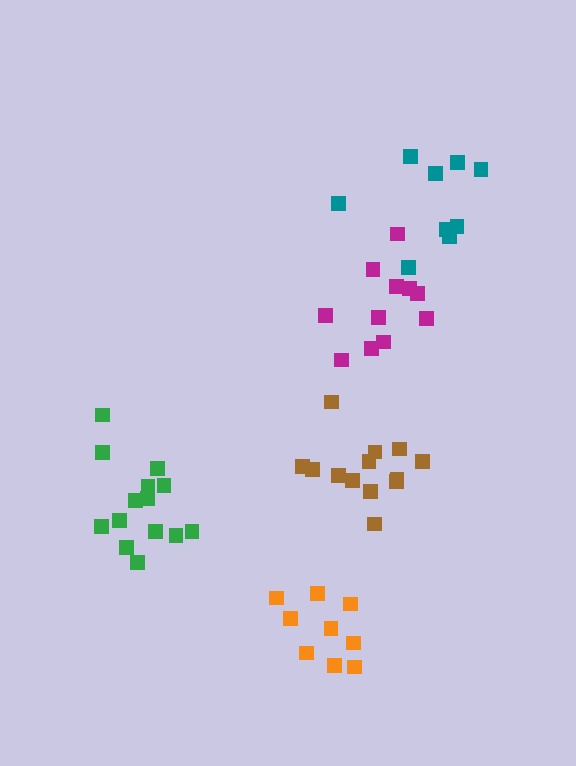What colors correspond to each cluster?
The clusters are colored: green, magenta, orange, teal, brown.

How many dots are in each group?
Group 1: 14 dots, Group 2: 11 dots, Group 3: 9 dots, Group 4: 9 dots, Group 5: 13 dots (56 total).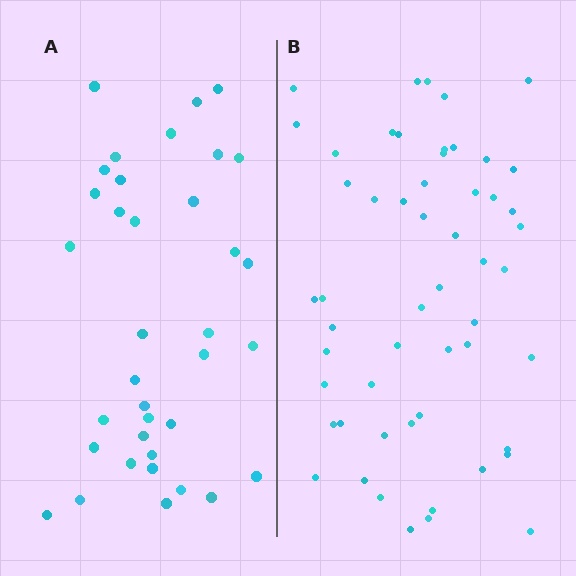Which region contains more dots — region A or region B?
Region B (the right region) has more dots.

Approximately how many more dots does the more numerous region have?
Region B has approximately 20 more dots than region A.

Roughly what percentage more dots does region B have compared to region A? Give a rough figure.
About 50% more.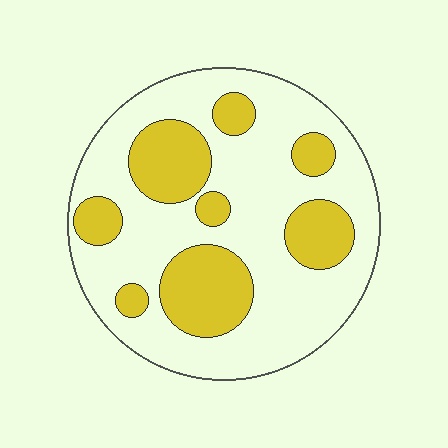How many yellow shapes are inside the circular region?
8.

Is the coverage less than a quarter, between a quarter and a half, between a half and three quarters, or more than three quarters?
Between a quarter and a half.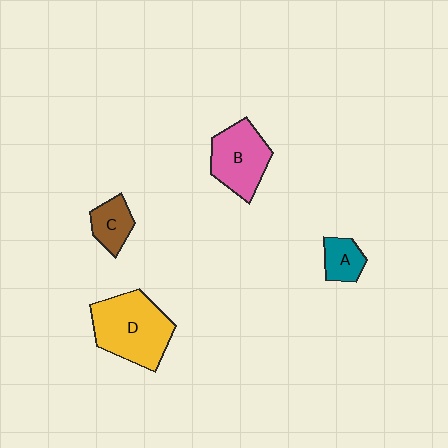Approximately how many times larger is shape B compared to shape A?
Approximately 2.1 times.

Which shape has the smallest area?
Shape A (teal).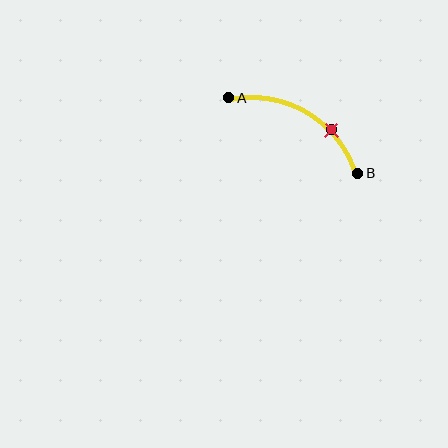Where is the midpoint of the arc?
The arc midpoint is the point on the curve farthest from the straight line joining A and B. It sits above that line.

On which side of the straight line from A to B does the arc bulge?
The arc bulges above the straight line connecting A and B.